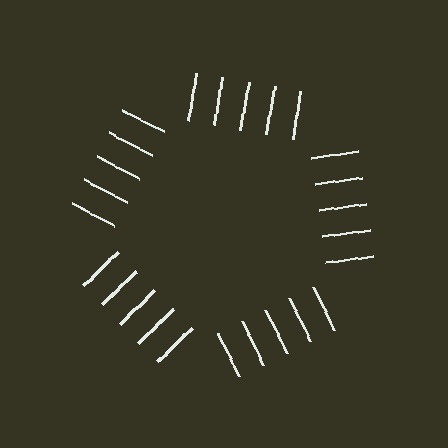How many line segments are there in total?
25 — 5 along each of the 5 edges.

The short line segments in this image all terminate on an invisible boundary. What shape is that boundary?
An illusory pentagon — the line segments terminate on its edges but no continuous stroke is drawn.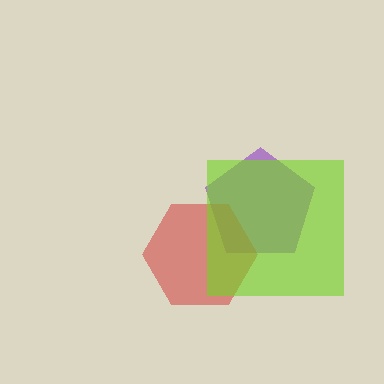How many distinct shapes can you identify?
There are 3 distinct shapes: a purple pentagon, a red hexagon, a lime square.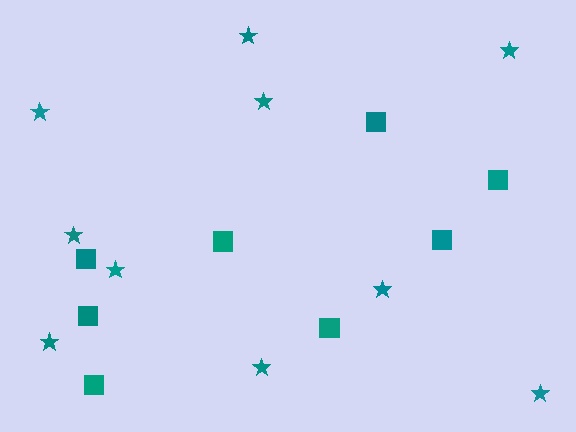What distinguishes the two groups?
There are 2 groups: one group of stars (10) and one group of squares (8).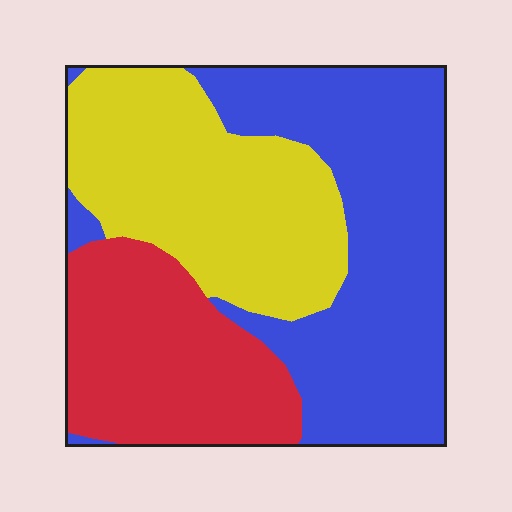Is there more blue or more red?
Blue.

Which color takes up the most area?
Blue, at roughly 40%.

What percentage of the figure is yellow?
Yellow takes up about one third (1/3) of the figure.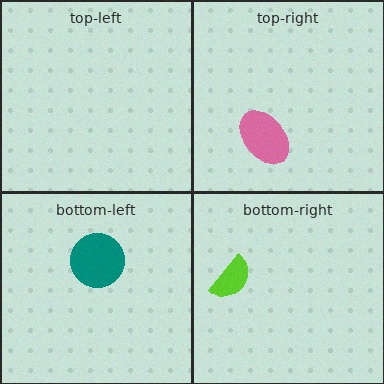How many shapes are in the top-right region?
1.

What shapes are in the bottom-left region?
The teal circle.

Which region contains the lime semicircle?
The bottom-right region.